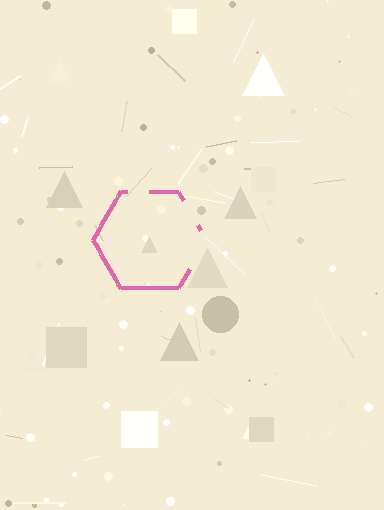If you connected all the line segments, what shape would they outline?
They would outline a hexagon.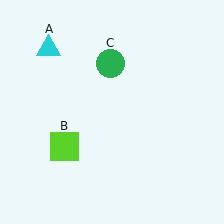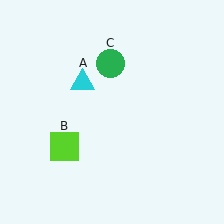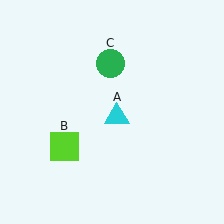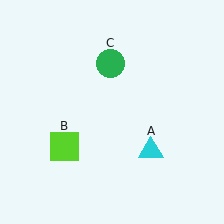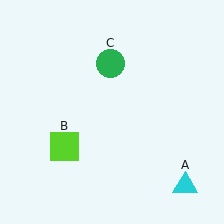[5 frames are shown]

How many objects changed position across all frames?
1 object changed position: cyan triangle (object A).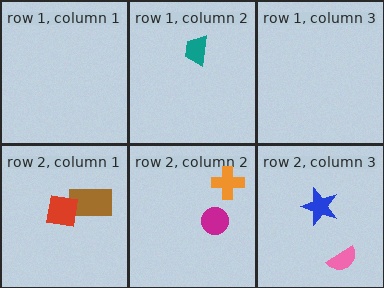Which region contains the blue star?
The row 2, column 3 region.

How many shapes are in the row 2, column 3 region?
2.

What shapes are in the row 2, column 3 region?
The blue star, the pink semicircle.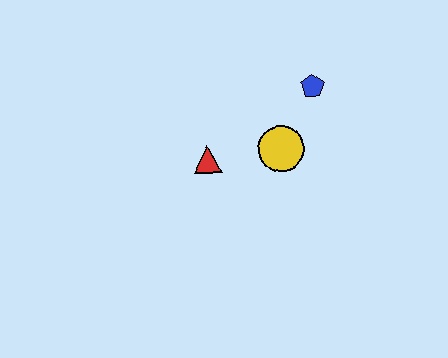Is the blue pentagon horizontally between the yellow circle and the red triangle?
No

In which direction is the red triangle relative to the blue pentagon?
The red triangle is to the left of the blue pentagon.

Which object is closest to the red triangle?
The yellow circle is closest to the red triangle.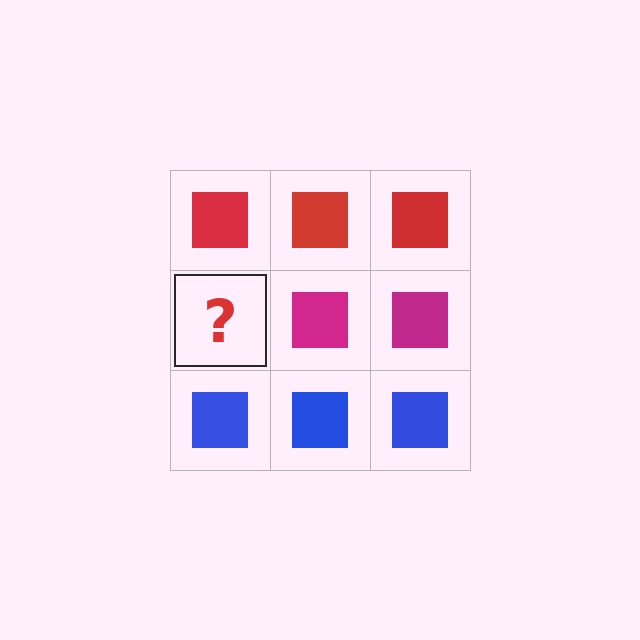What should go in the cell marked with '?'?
The missing cell should contain a magenta square.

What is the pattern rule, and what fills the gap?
The rule is that each row has a consistent color. The gap should be filled with a magenta square.